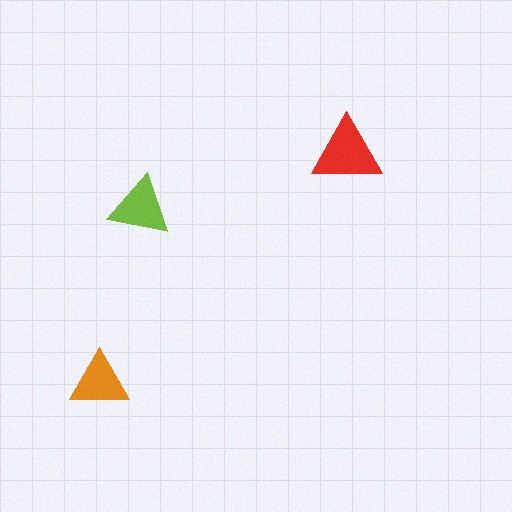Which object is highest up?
The red triangle is topmost.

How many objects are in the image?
There are 3 objects in the image.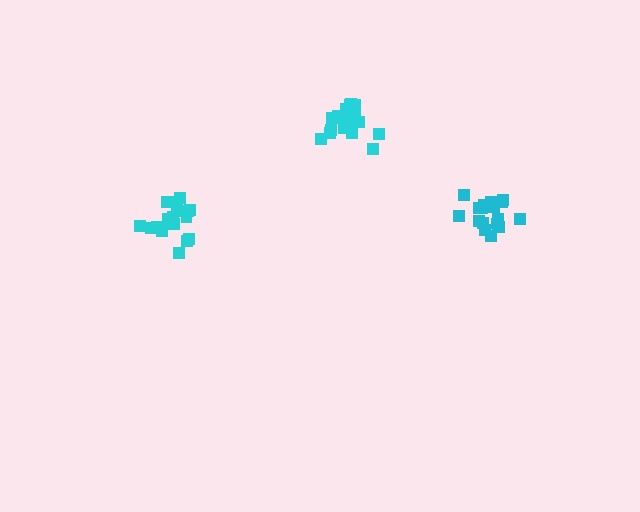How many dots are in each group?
Group 1: 17 dots, Group 2: 18 dots, Group 3: 19 dots (54 total).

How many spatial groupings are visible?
There are 3 spatial groupings.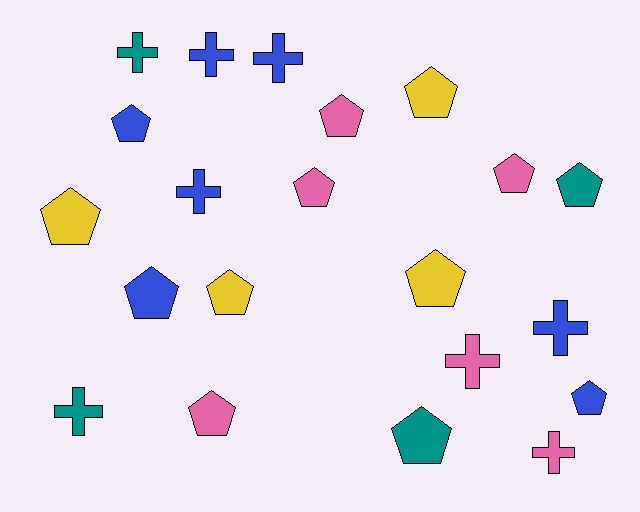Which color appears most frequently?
Blue, with 7 objects.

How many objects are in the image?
There are 21 objects.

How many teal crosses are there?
There are 2 teal crosses.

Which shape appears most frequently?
Pentagon, with 13 objects.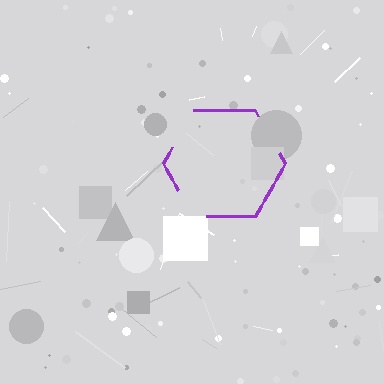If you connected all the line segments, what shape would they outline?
They would outline a hexagon.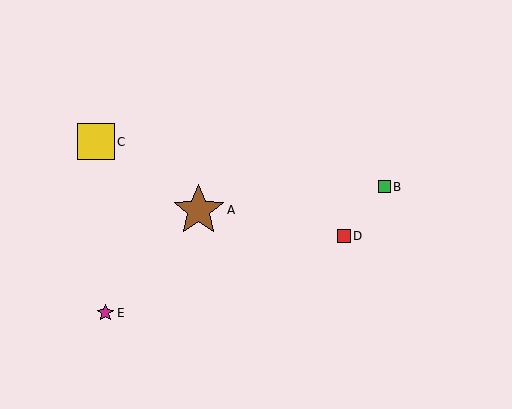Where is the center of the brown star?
The center of the brown star is at (199, 210).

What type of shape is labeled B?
Shape B is a green square.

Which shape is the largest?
The brown star (labeled A) is the largest.